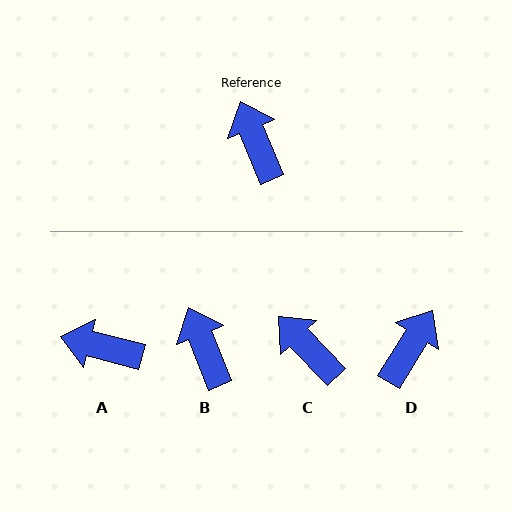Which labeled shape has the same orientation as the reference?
B.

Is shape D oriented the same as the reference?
No, it is off by about 54 degrees.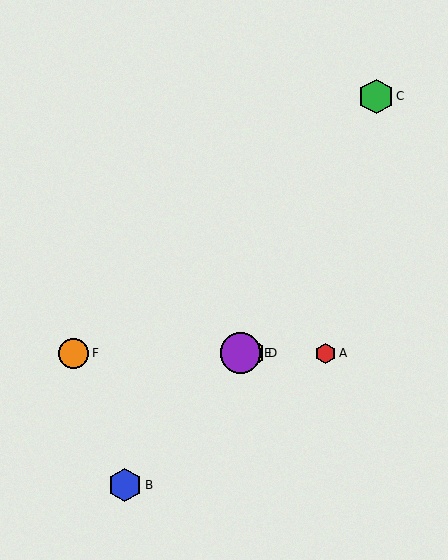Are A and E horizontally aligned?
Yes, both are at y≈353.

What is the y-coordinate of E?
Object E is at y≈353.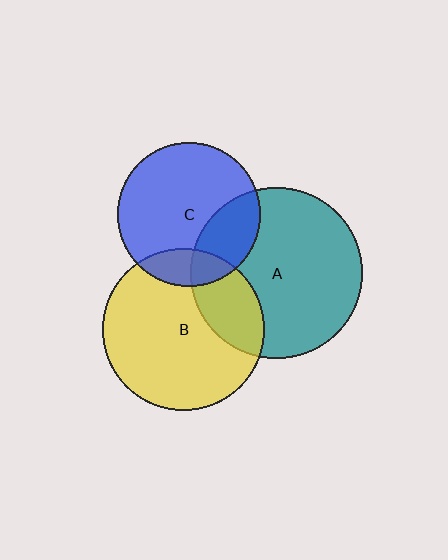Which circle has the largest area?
Circle A (teal).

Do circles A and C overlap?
Yes.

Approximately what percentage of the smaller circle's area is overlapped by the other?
Approximately 25%.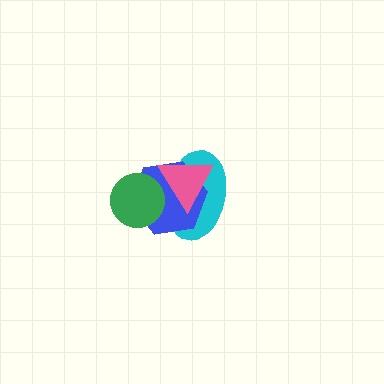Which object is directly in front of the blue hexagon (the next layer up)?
The pink triangle is directly in front of the blue hexagon.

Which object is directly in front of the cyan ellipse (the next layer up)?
The blue hexagon is directly in front of the cyan ellipse.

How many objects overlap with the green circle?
3 objects overlap with the green circle.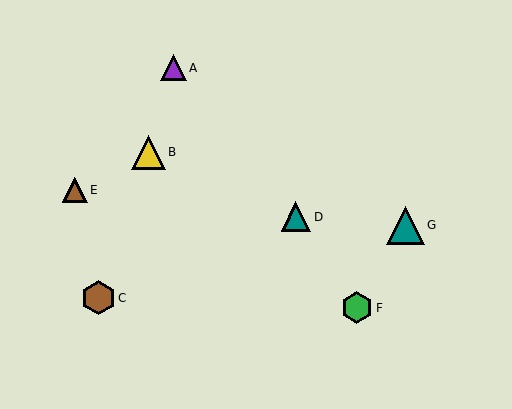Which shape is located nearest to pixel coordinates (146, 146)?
The yellow triangle (labeled B) at (148, 152) is nearest to that location.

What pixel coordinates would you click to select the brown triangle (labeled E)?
Click at (75, 190) to select the brown triangle E.